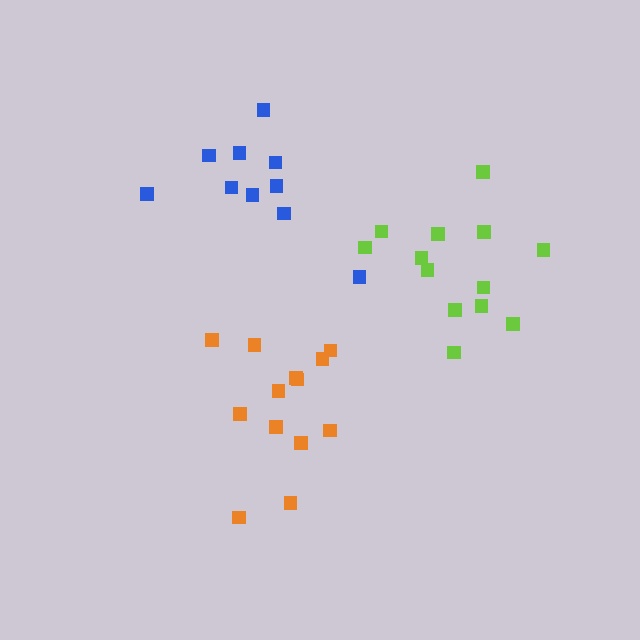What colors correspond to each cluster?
The clusters are colored: blue, lime, orange.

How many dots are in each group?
Group 1: 10 dots, Group 2: 13 dots, Group 3: 13 dots (36 total).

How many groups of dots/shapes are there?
There are 3 groups.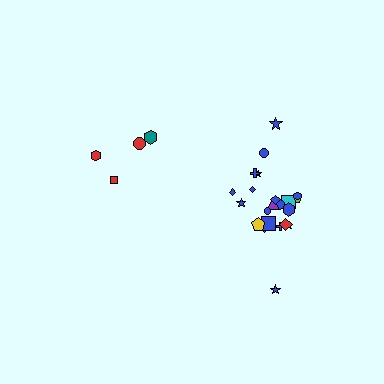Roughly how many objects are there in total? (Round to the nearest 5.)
Roughly 25 objects in total.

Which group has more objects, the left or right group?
The right group.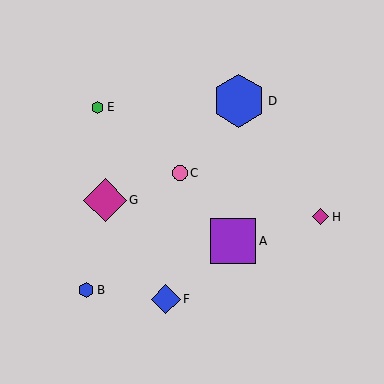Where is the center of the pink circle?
The center of the pink circle is at (180, 173).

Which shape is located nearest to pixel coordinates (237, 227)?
The purple square (labeled A) at (233, 241) is nearest to that location.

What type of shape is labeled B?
Shape B is a blue hexagon.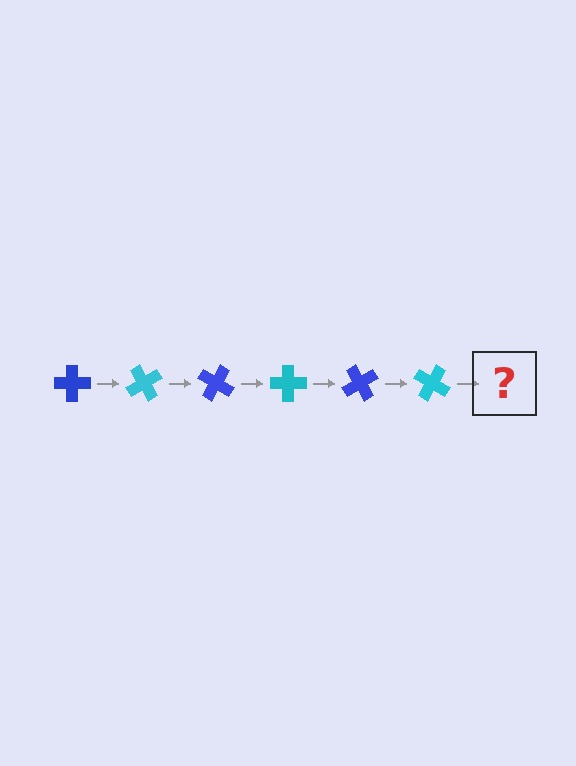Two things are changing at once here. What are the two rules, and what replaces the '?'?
The two rules are that it rotates 60 degrees each step and the color cycles through blue and cyan. The '?' should be a blue cross, rotated 360 degrees from the start.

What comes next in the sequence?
The next element should be a blue cross, rotated 360 degrees from the start.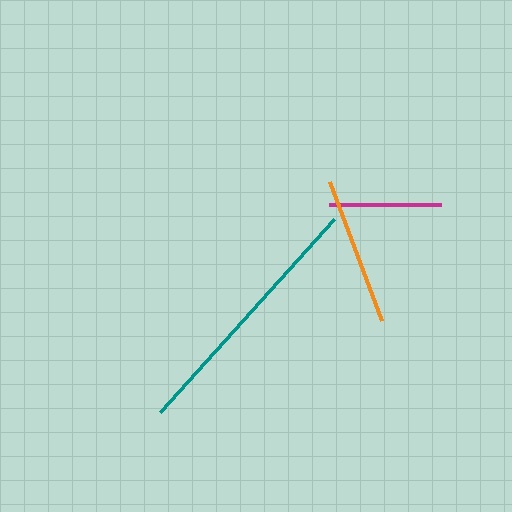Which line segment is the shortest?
The magenta line is the shortest at approximately 112 pixels.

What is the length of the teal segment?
The teal segment is approximately 260 pixels long.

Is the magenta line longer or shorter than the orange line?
The orange line is longer than the magenta line.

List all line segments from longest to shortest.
From longest to shortest: teal, orange, magenta.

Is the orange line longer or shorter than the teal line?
The teal line is longer than the orange line.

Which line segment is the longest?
The teal line is the longest at approximately 260 pixels.